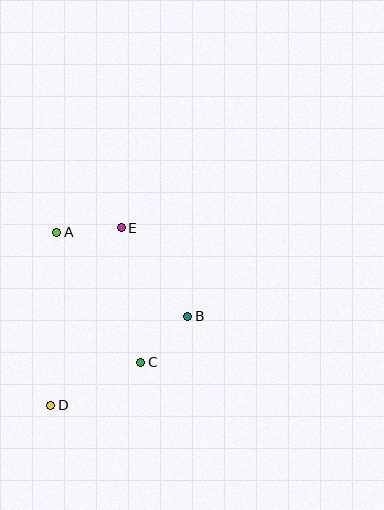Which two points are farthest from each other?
Points D and E are farthest from each other.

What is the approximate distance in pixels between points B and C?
The distance between B and C is approximately 66 pixels.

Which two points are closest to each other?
Points A and E are closest to each other.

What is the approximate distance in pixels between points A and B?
The distance between A and B is approximately 156 pixels.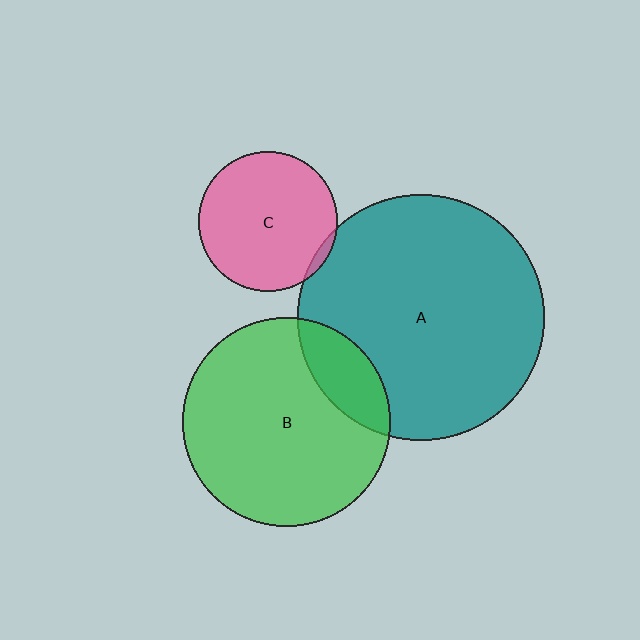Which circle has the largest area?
Circle A (teal).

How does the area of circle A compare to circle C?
Approximately 3.1 times.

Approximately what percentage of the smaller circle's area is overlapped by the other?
Approximately 5%.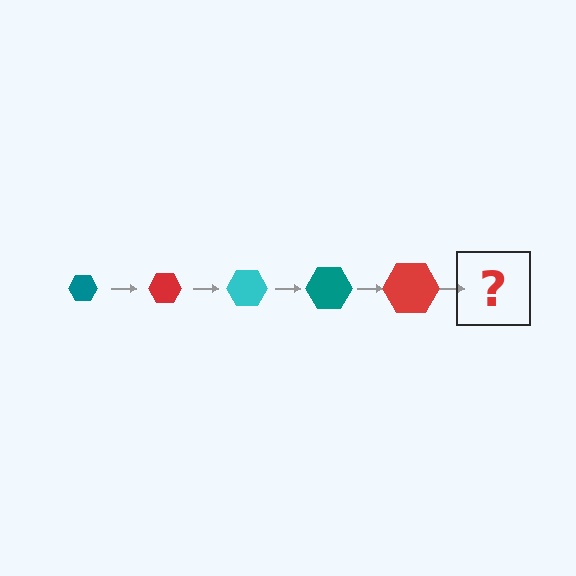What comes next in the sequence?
The next element should be a cyan hexagon, larger than the previous one.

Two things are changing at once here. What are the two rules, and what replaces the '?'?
The two rules are that the hexagon grows larger each step and the color cycles through teal, red, and cyan. The '?' should be a cyan hexagon, larger than the previous one.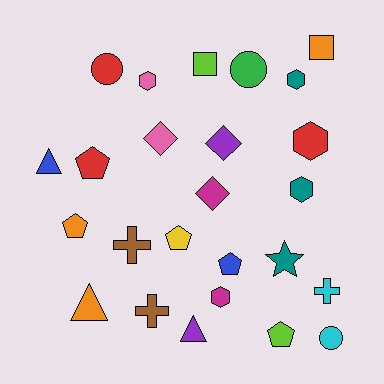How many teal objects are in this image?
There are 3 teal objects.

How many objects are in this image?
There are 25 objects.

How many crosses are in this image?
There are 3 crosses.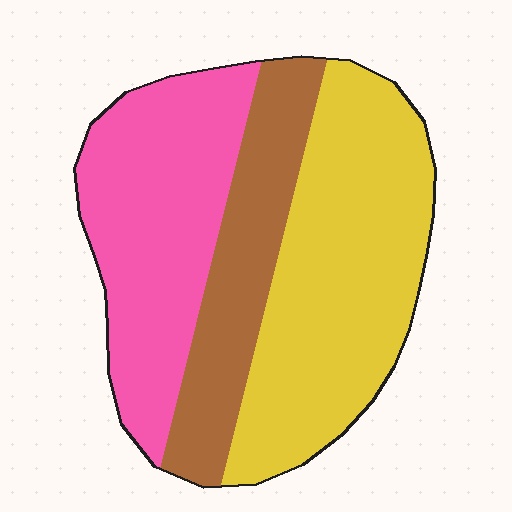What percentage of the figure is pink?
Pink takes up between a quarter and a half of the figure.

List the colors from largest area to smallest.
From largest to smallest: yellow, pink, brown.